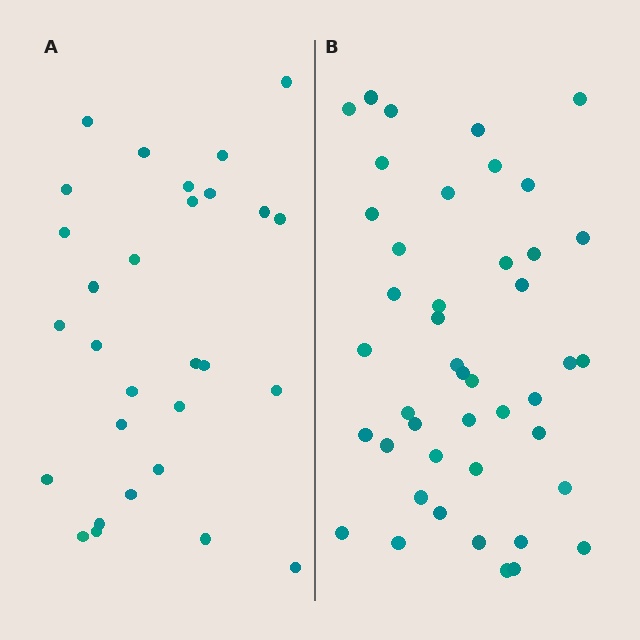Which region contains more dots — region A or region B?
Region B (the right region) has more dots.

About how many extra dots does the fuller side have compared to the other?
Region B has approximately 15 more dots than region A.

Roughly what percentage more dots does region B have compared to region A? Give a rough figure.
About 50% more.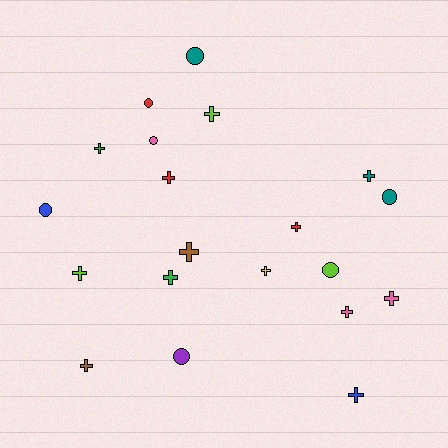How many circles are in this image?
There are 7 circles.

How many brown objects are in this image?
There are 2 brown objects.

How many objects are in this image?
There are 20 objects.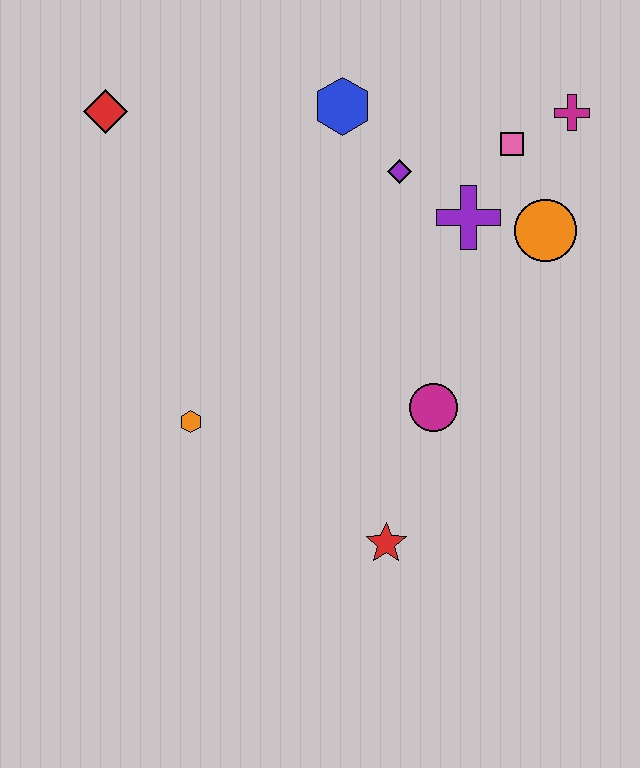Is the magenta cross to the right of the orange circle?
Yes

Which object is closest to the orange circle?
The purple cross is closest to the orange circle.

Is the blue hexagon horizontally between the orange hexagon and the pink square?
Yes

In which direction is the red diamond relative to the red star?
The red diamond is above the red star.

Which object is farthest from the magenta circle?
The red diamond is farthest from the magenta circle.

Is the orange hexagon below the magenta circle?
Yes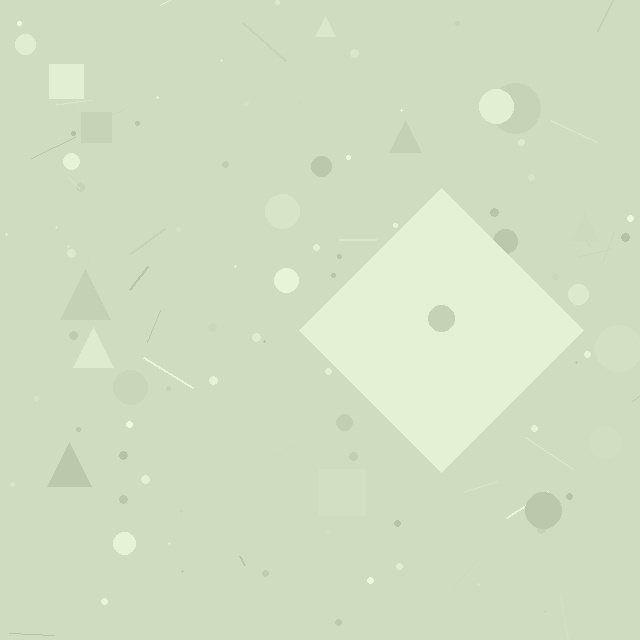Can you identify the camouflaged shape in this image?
The camouflaged shape is a diamond.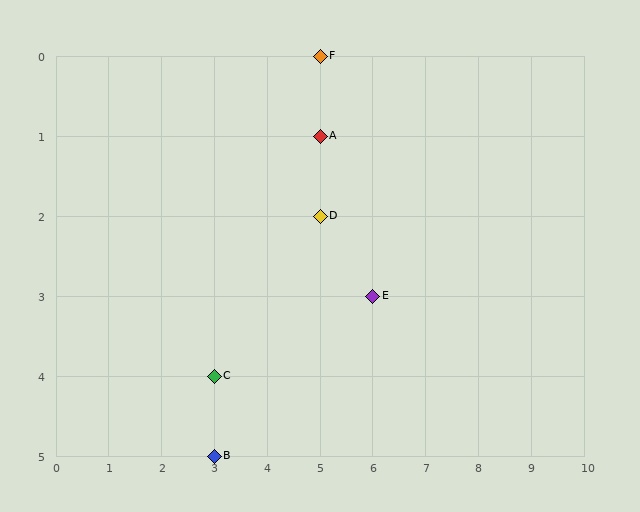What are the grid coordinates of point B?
Point B is at grid coordinates (3, 5).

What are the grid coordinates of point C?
Point C is at grid coordinates (3, 4).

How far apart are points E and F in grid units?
Points E and F are 1 column and 3 rows apart (about 3.2 grid units diagonally).